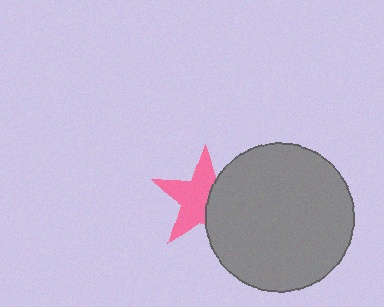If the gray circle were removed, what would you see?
You would see the complete pink star.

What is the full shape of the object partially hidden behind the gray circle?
The partially hidden object is a pink star.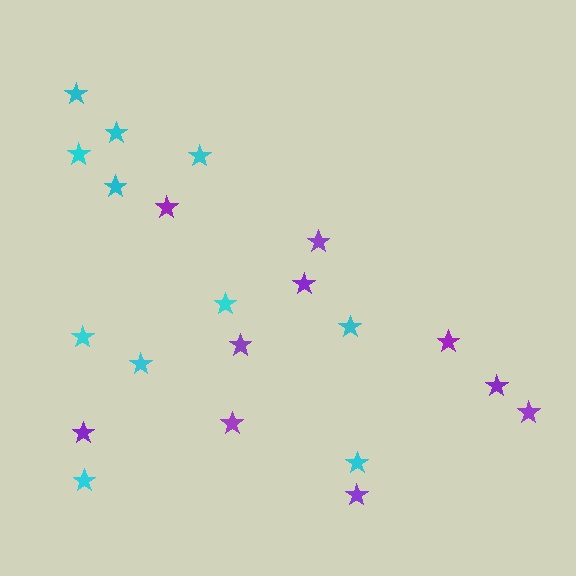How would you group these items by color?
There are 2 groups: one group of cyan stars (11) and one group of purple stars (10).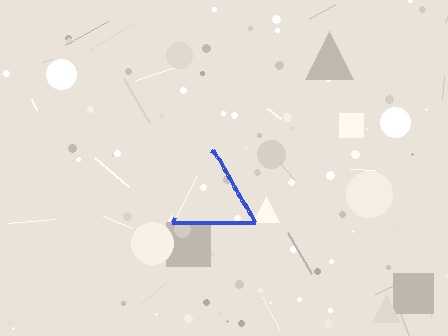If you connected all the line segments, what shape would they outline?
They would outline a triangle.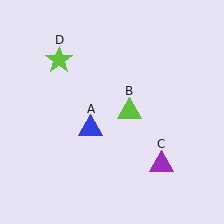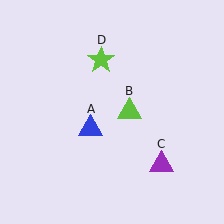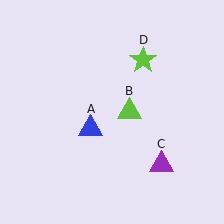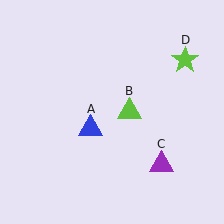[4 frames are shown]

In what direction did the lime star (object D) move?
The lime star (object D) moved right.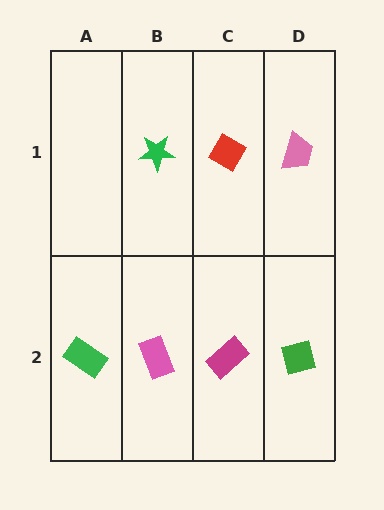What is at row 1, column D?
A pink trapezoid.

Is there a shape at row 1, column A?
No, that cell is empty.